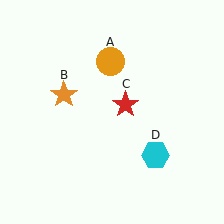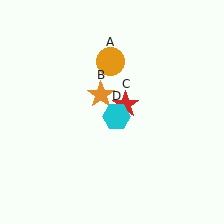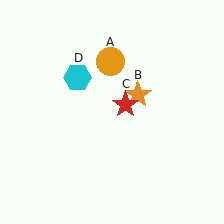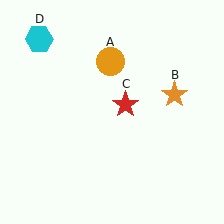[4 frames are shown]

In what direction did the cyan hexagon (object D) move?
The cyan hexagon (object D) moved up and to the left.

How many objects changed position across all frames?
2 objects changed position: orange star (object B), cyan hexagon (object D).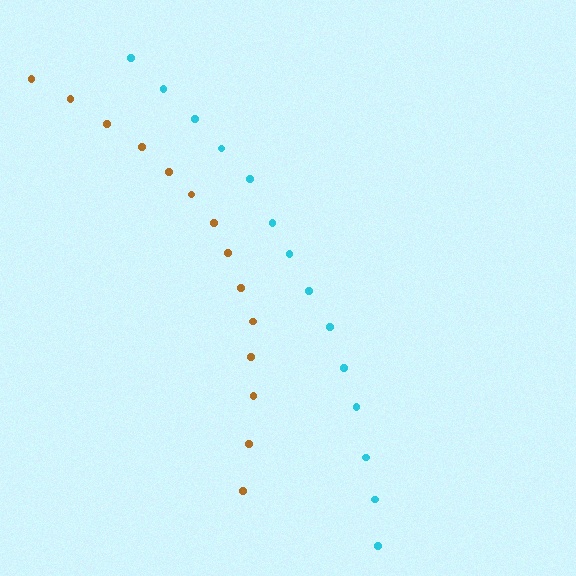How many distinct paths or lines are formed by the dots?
There are 2 distinct paths.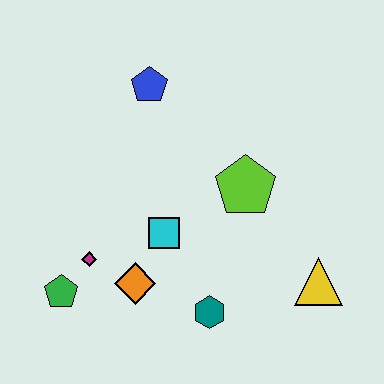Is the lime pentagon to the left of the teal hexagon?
No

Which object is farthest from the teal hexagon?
The blue pentagon is farthest from the teal hexagon.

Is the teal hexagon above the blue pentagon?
No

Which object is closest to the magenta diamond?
The green pentagon is closest to the magenta diamond.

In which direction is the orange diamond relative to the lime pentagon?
The orange diamond is to the left of the lime pentagon.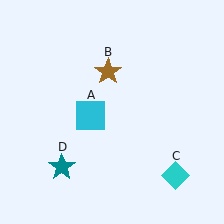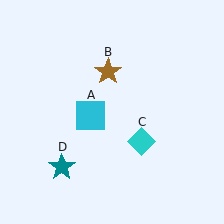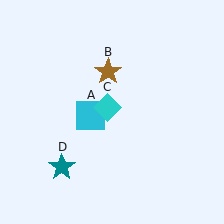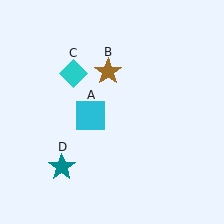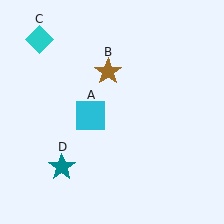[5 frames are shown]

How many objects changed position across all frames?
1 object changed position: cyan diamond (object C).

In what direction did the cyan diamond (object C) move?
The cyan diamond (object C) moved up and to the left.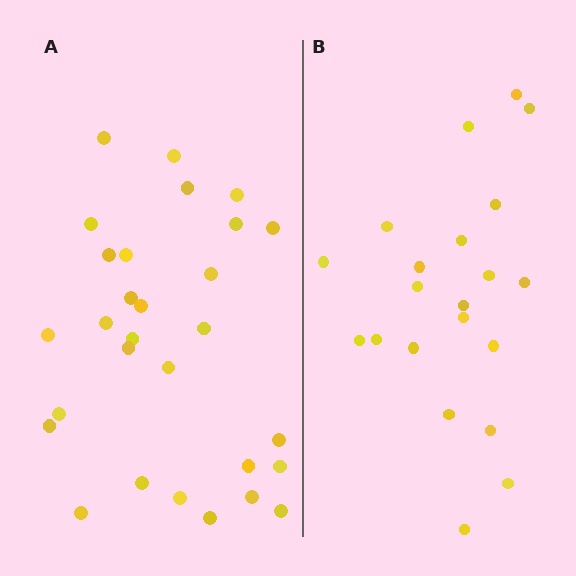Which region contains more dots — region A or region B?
Region A (the left region) has more dots.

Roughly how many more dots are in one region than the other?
Region A has roughly 8 or so more dots than region B.